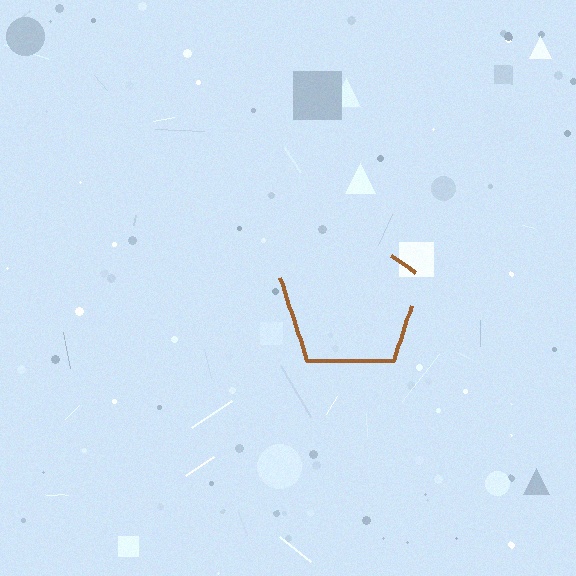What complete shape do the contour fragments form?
The contour fragments form a pentagon.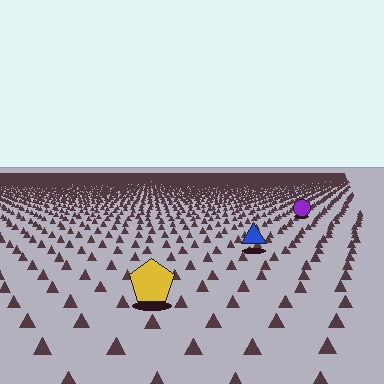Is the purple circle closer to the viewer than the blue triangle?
No. The blue triangle is closer — you can tell from the texture gradient: the ground texture is coarser near it.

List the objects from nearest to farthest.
From nearest to farthest: the yellow pentagon, the blue triangle, the purple circle.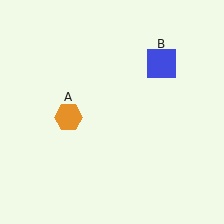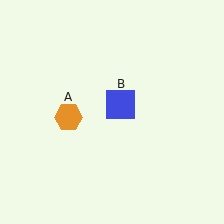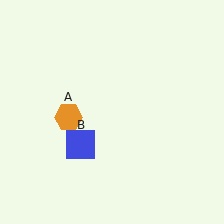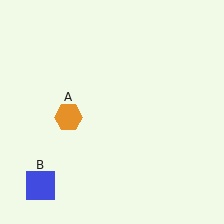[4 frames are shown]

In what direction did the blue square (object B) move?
The blue square (object B) moved down and to the left.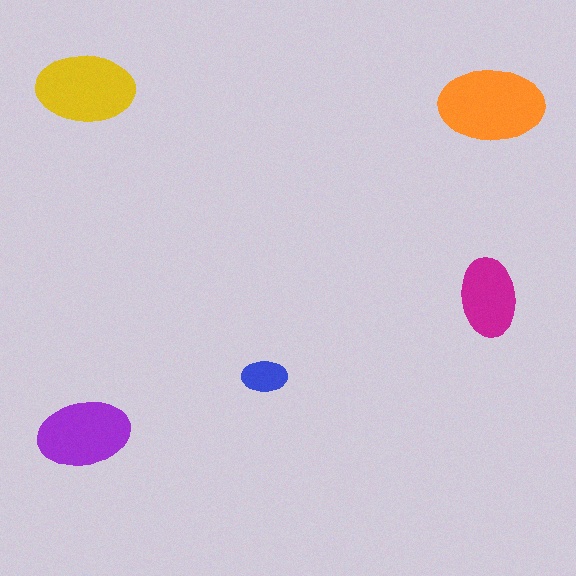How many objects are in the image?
There are 5 objects in the image.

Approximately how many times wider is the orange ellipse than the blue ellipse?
About 2.5 times wider.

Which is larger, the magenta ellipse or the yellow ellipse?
The yellow one.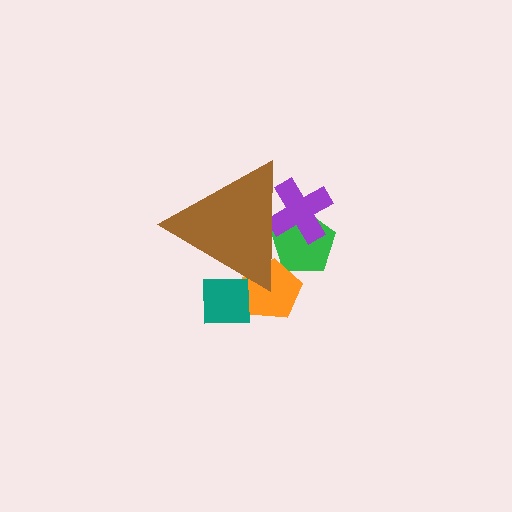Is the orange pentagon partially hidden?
Yes, the orange pentagon is partially hidden behind the brown triangle.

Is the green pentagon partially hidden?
Yes, the green pentagon is partially hidden behind the brown triangle.